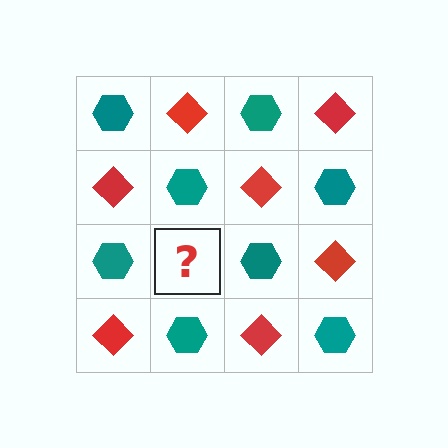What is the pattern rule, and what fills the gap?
The rule is that it alternates teal hexagon and red diamond in a checkerboard pattern. The gap should be filled with a red diamond.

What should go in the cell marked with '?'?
The missing cell should contain a red diamond.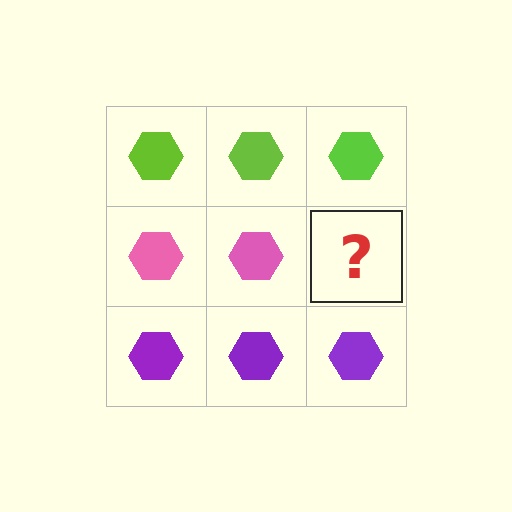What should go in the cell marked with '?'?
The missing cell should contain a pink hexagon.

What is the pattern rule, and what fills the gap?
The rule is that each row has a consistent color. The gap should be filled with a pink hexagon.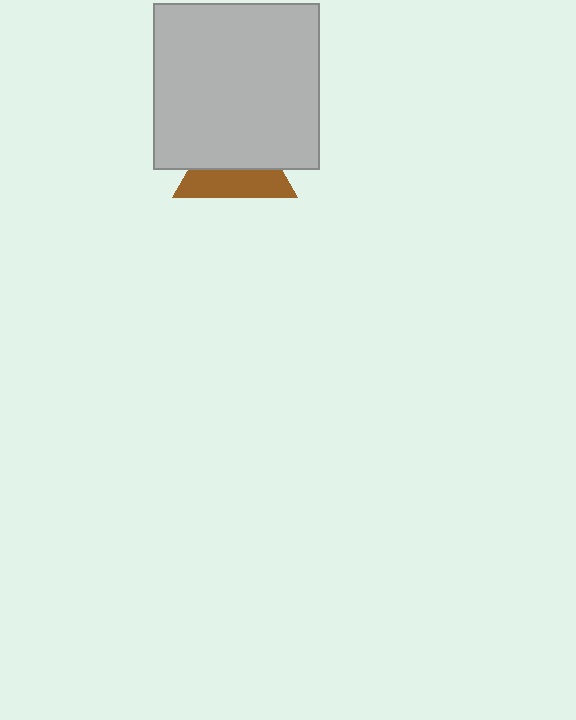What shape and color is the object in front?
The object in front is a light gray square.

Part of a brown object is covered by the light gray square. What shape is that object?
It is a triangle.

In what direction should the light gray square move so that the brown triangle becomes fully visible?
The light gray square should move up. That is the shortest direction to clear the overlap and leave the brown triangle fully visible.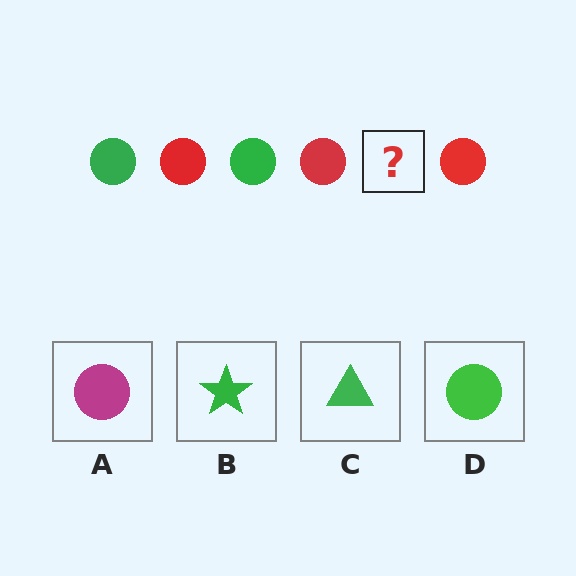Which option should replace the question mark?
Option D.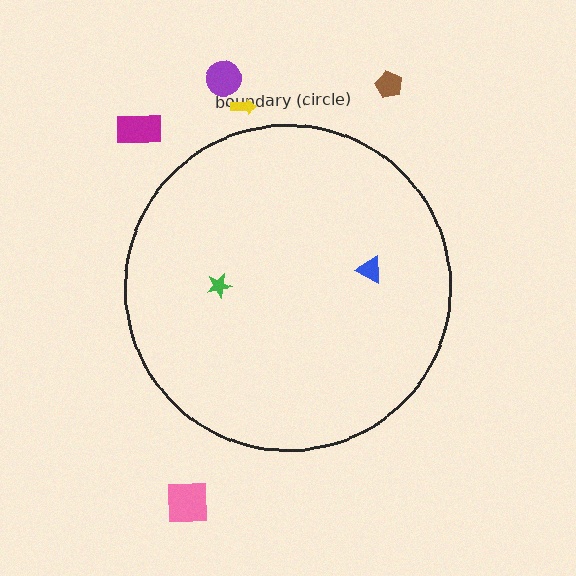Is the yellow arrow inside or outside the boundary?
Outside.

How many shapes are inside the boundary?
2 inside, 5 outside.